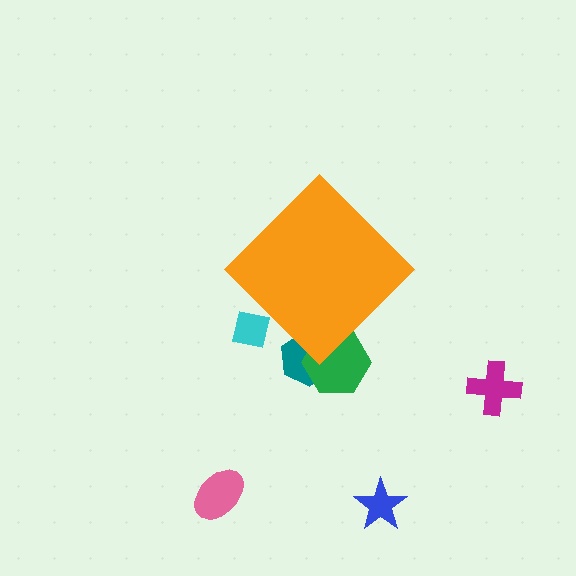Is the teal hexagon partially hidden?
Yes, the teal hexagon is partially hidden behind the orange diamond.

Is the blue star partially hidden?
No, the blue star is fully visible.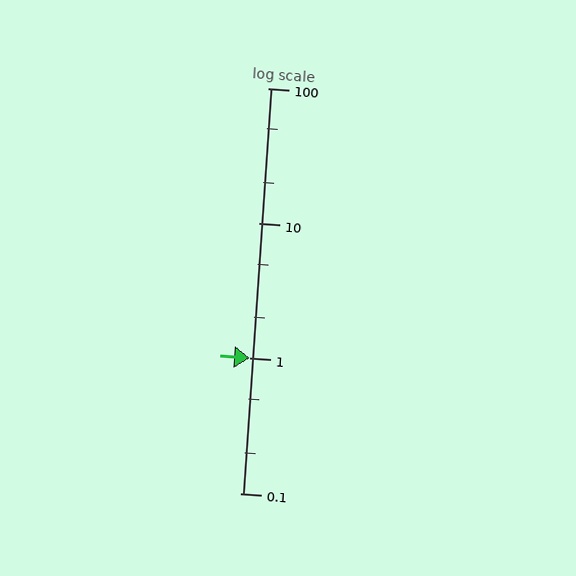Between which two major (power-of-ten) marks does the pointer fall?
The pointer is between 1 and 10.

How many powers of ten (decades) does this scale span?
The scale spans 3 decades, from 0.1 to 100.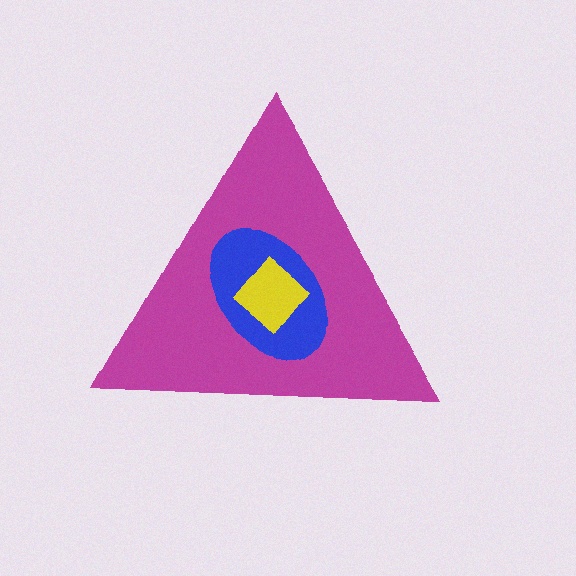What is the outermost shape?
The magenta triangle.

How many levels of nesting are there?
3.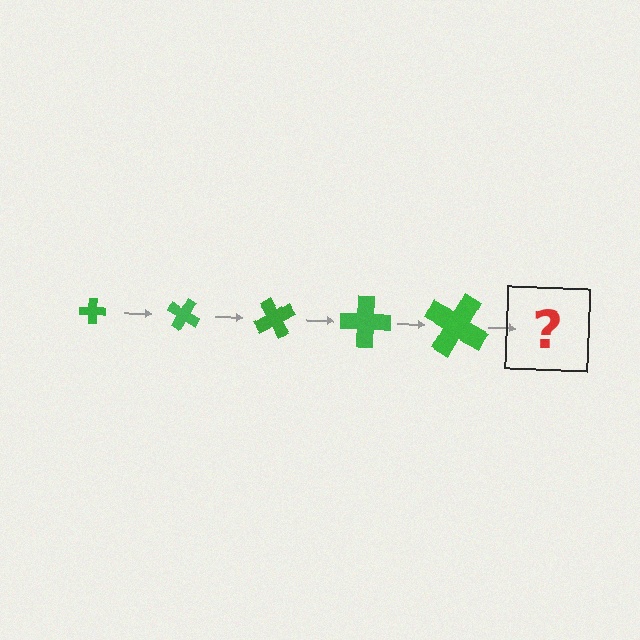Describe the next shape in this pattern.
It should be a cross, larger than the previous one and rotated 150 degrees from the start.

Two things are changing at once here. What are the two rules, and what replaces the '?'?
The two rules are that the cross grows larger each step and it rotates 30 degrees each step. The '?' should be a cross, larger than the previous one and rotated 150 degrees from the start.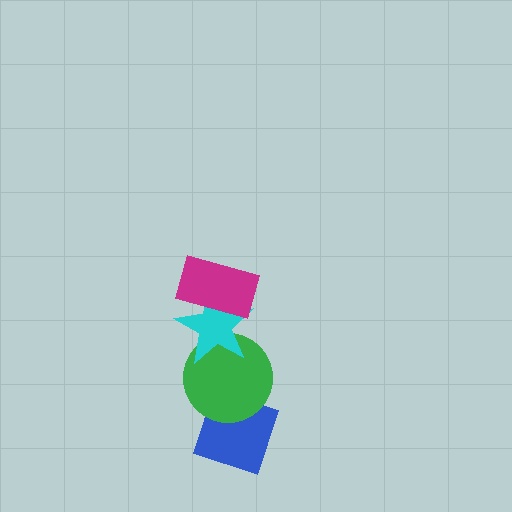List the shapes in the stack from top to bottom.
From top to bottom: the magenta rectangle, the cyan star, the green circle, the blue diamond.